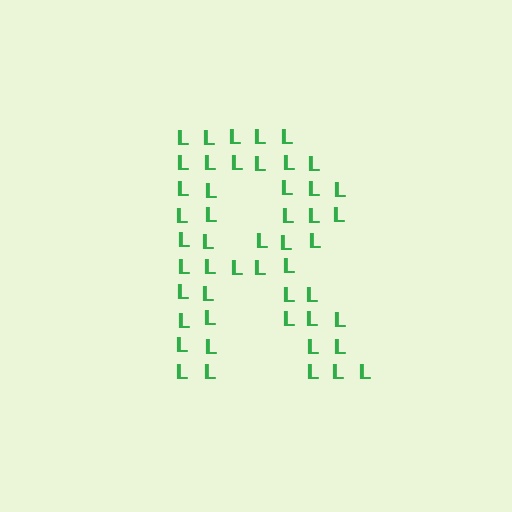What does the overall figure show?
The overall figure shows the letter R.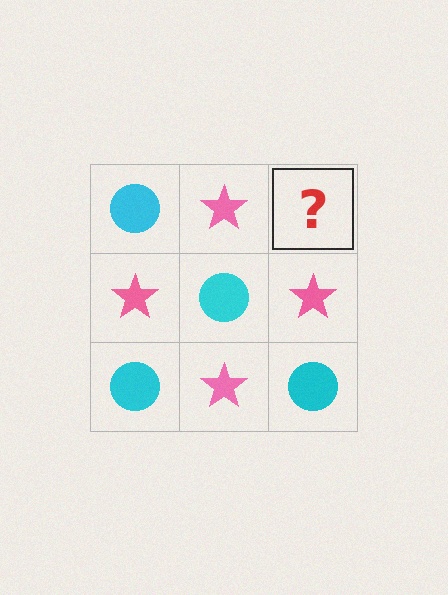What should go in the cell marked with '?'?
The missing cell should contain a cyan circle.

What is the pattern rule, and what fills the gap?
The rule is that it alternates cyan circle and pink star in a checkerboard pattern. The gap should be filled with a cyan circle.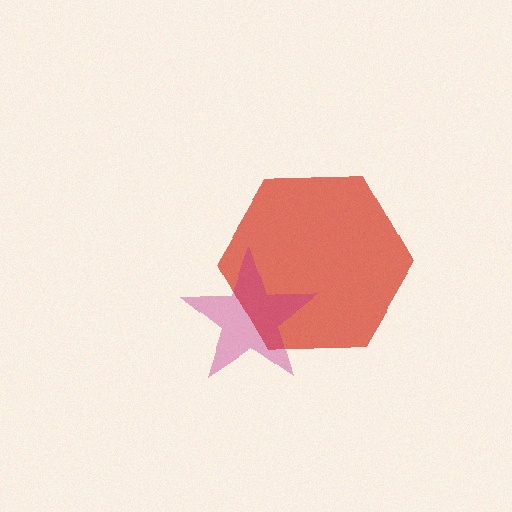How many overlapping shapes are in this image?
There are 2 overlapping shapes in the image.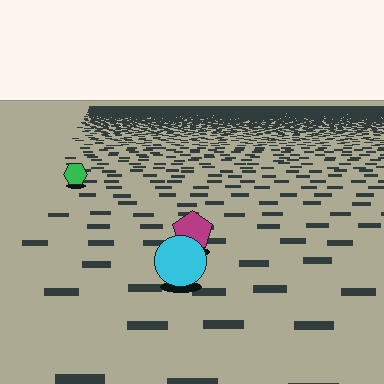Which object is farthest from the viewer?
The green hexagon is farthest from the viewer. It appears smaller and the ground texture around it is denser.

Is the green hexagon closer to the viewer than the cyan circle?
No. The cyan circle is closer — you can tell from the texture gradient: the ground texture is coarser near it.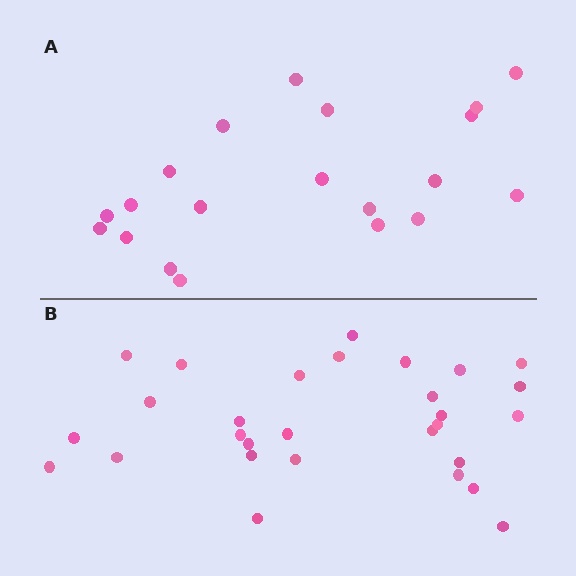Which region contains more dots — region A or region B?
Region B (the bottom region) has more dots.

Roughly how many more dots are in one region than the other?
Region B has roughly 8 or so more dots than region A.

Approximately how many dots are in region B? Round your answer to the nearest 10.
About 30 dots. (The exact count is 29, which rounds to 30.)